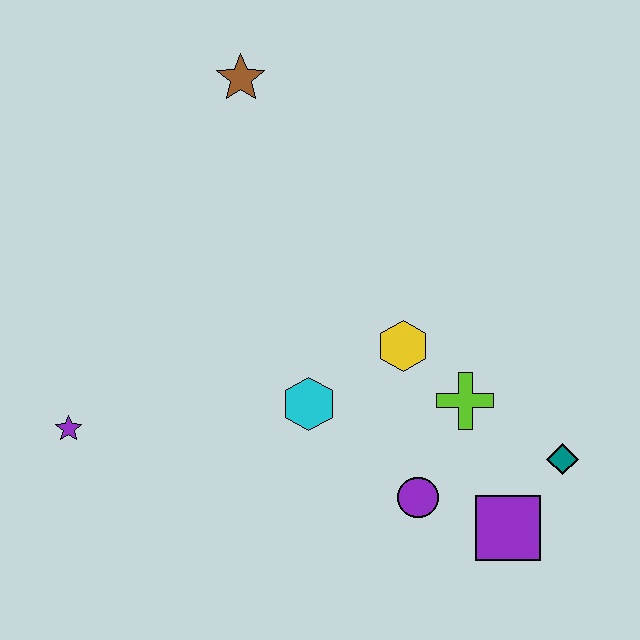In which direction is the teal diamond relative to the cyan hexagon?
The teal diamond is to the right of the cyan hexagon.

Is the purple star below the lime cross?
Yes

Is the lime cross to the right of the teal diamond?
No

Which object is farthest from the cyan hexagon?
The brown star is farthest from the cyan hexagon.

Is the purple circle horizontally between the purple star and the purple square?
Yes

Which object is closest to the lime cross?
The yellow hexagon is closest to the lime cross.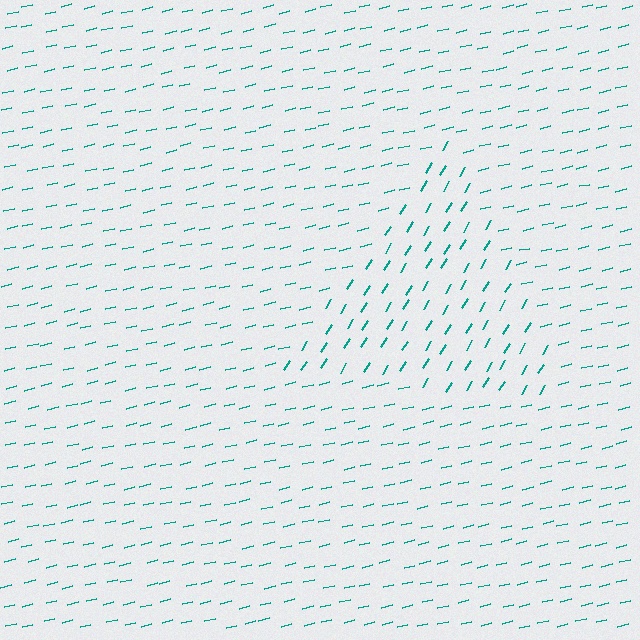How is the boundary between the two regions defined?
The boundary is defined purely by a change in line orientation (approximately 45 degrees difference). All lines are the same color and thickness.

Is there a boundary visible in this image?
Yes, there is a texture boundary formed by a change in line orientation.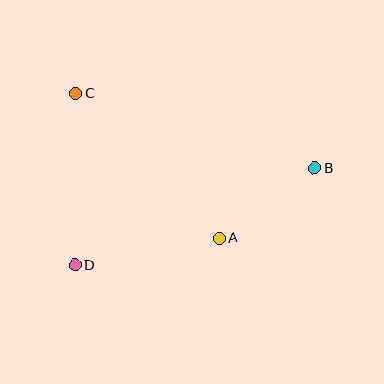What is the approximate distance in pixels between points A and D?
The distance between A and D is approximately 147 pixels.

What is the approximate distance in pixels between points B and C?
The distance between B and C is approximately 250 pixels.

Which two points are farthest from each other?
Points B and D are farthest from each other.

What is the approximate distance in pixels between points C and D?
The distance between C and D is approximately 172 pixels.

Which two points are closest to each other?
Points A and B are closest to each other.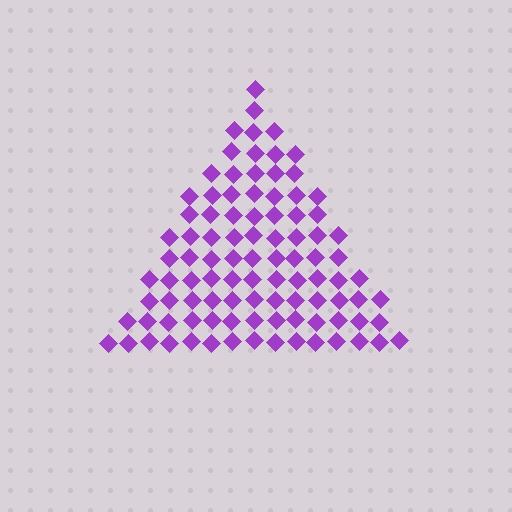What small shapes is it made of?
It is made of small diamonds.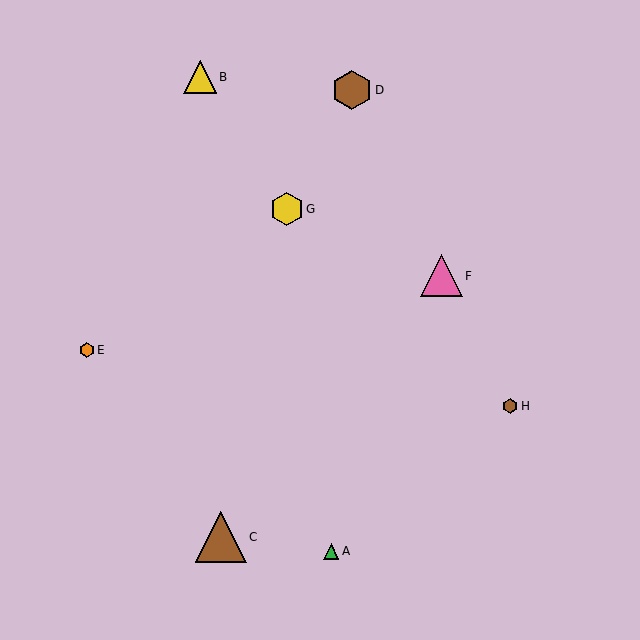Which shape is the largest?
The brown triangle (labeled C) is the largest.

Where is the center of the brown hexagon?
The center of the brown hexagon is at (510, 406).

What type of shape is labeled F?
Shape F is a pink triangle.